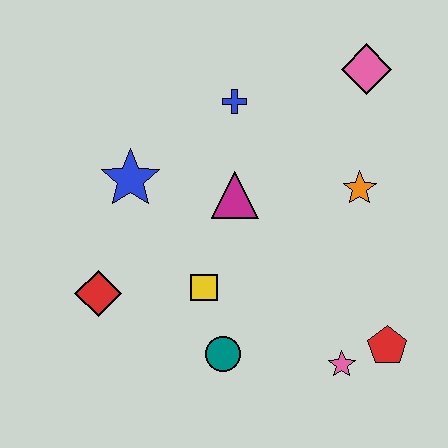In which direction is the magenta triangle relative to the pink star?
The magenta triangle is above the pink star.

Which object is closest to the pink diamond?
The orange star is closest to the pink diamond.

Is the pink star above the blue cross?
No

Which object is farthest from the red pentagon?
The blue star is farthest from the red pentagon.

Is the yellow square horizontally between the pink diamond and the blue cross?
No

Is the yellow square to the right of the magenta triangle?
No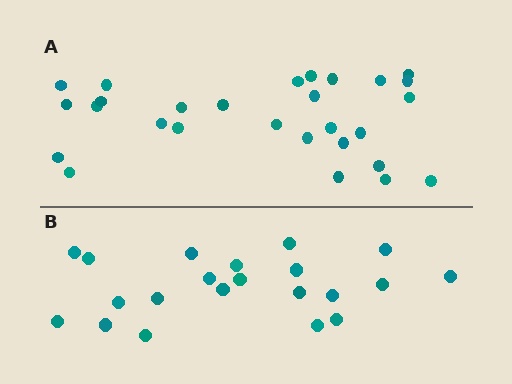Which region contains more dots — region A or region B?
Region A (the top region) has more dots.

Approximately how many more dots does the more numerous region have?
Region A has roughly 8 or so more dots than region B.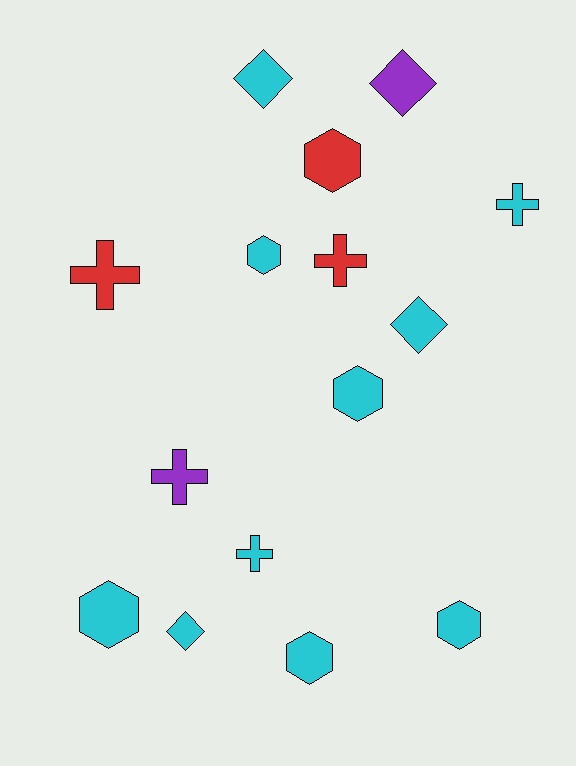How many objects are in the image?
There are 15 objects.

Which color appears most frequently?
Cyan, with 10 objects.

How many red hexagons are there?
There is 1 red hexagon.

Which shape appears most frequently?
Hexagon, with 6 objects.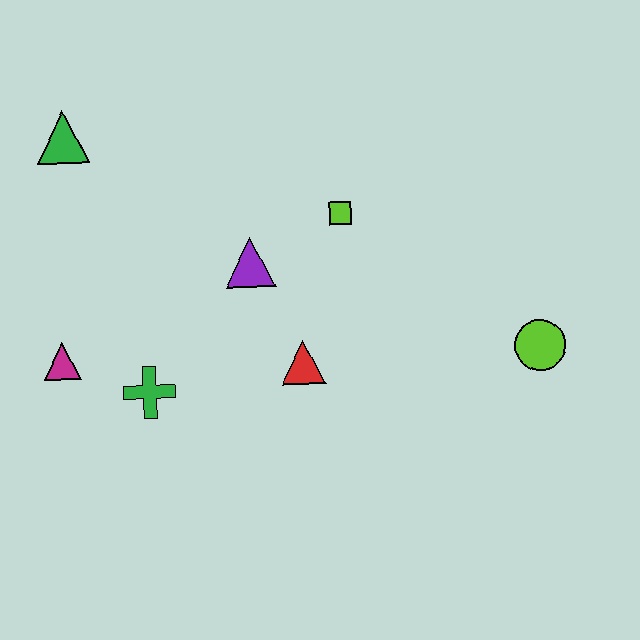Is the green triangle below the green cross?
No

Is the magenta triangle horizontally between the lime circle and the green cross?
No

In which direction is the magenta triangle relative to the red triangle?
The magenta triangle is to the left of the red triangle.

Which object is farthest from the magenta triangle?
The lime circle is farthest from the magenta triangle.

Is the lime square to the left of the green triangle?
No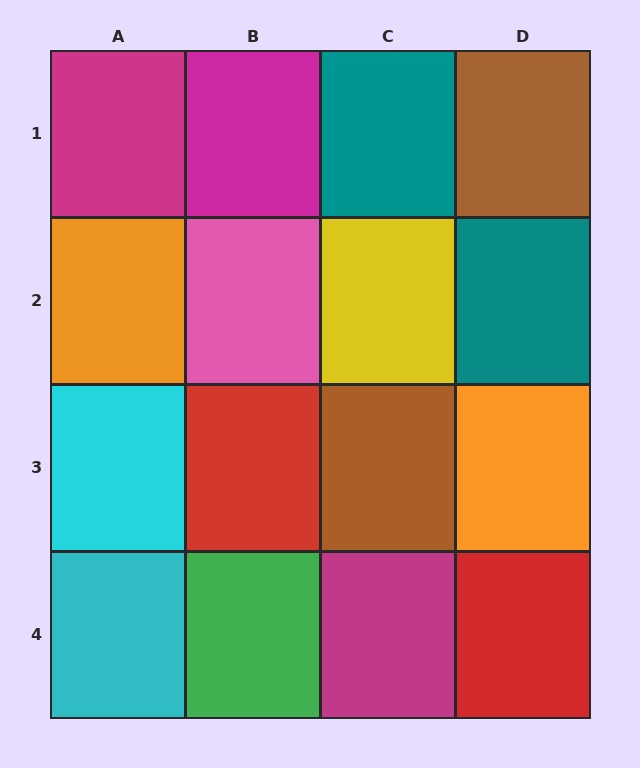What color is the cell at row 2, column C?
Yellow.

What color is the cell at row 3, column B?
Red.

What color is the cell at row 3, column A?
Cyan.